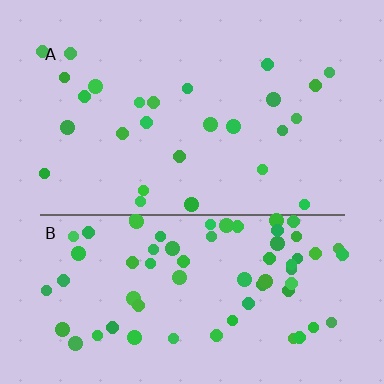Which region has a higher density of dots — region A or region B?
B (the bottom).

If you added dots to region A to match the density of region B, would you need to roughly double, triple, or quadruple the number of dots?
Approximately triple.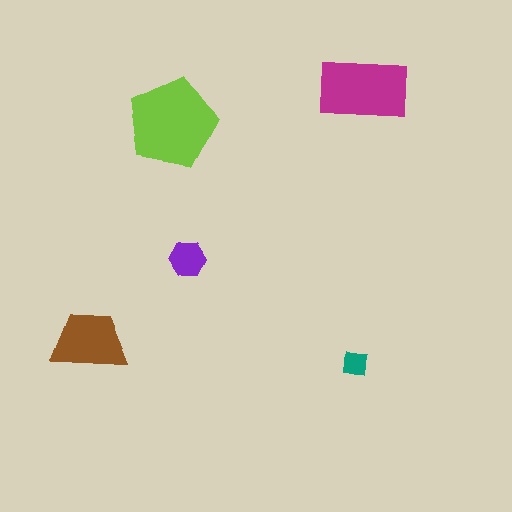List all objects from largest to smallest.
The lime pentagon, the magenta rectangle, the brown trapezoid, the purple hexagon, the teal square.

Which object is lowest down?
The teal square is bottommost.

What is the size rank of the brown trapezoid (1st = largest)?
3rd.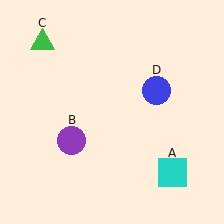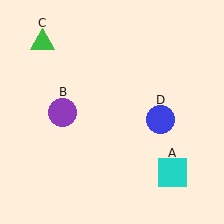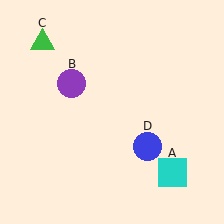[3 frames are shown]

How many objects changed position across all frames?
2 objects changed position: purple circle (object B), blue circle (object D).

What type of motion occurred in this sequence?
The purple circle (object B), blue circle (object D) rotated clockwise around the center of the scene.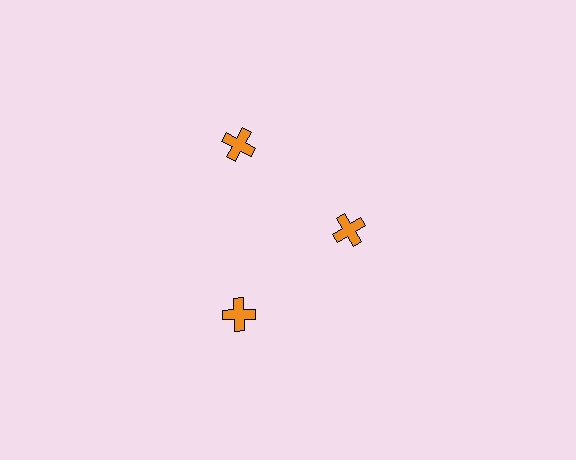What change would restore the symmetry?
The symmetry would be restored by moving it outward, back onto the ring so that all 3 crosses sit at equal angles and equal distance from the center.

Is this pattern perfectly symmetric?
No. The 3 orange crosses are arranged in a ring, but one element near the 3 o'clock position is pulled inward toward the center, breaking the 3-fold rotational symmetry.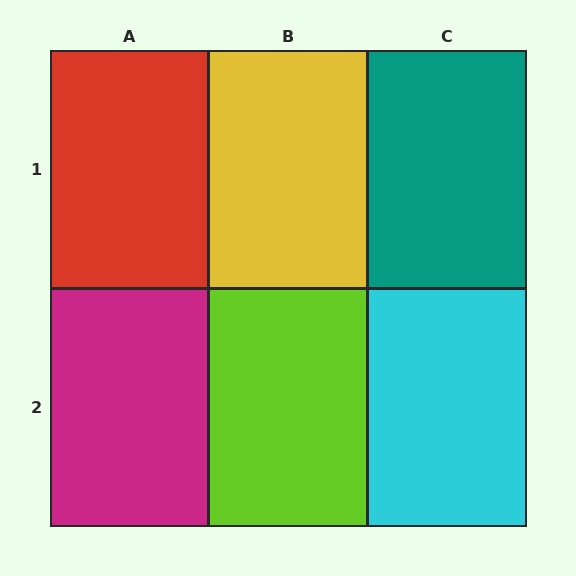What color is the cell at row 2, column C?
Cyan.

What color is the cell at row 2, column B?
Lime.